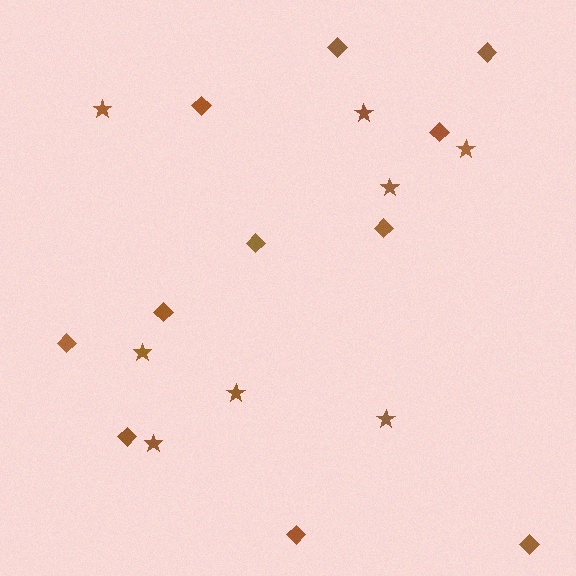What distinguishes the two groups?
There are 2 groups: one group of stars (8) and one group of diamonds (11).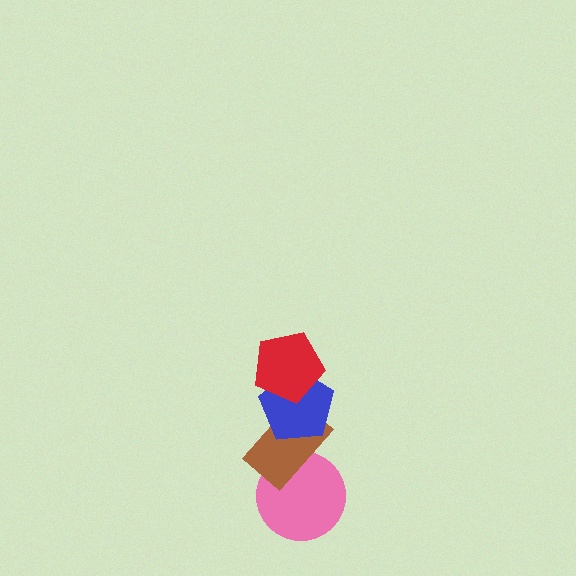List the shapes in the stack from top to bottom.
From top to bottom: the red pentagon, the blue pentagon, the brown rectangle, the pink circle.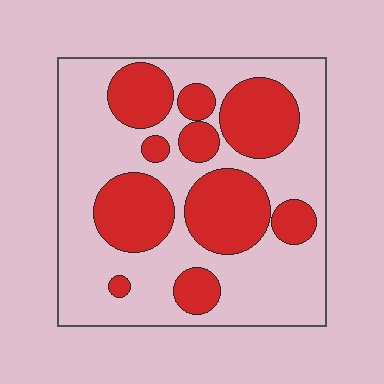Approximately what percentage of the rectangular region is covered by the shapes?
Approximately 35%.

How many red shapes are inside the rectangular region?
10.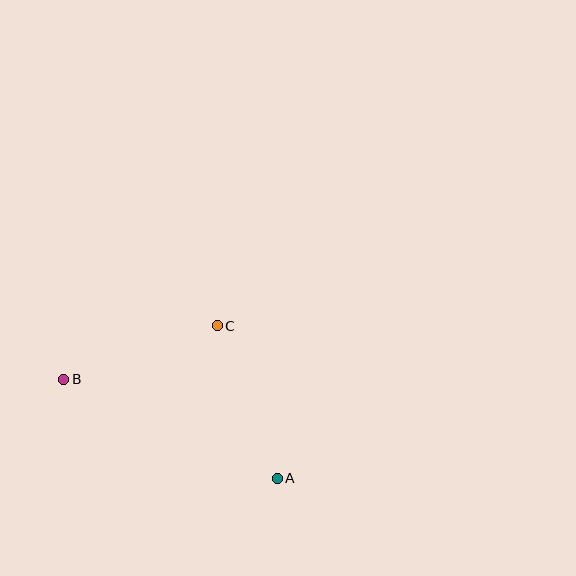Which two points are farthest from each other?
Points A and B are farthest from each other.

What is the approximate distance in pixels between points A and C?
The distance between A and C is approximately 164 pixels.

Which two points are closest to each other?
Points B and C are closest to each other.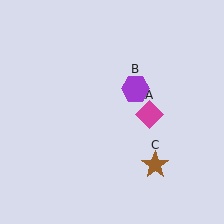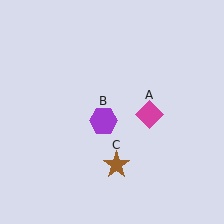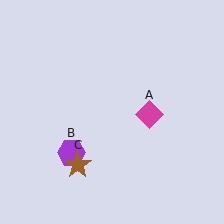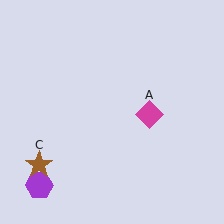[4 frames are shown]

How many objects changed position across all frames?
2 objects changed position: purple hexagon (object B), brown star (object C).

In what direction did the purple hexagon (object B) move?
The purple hexagon (object B) moved down and to the left.